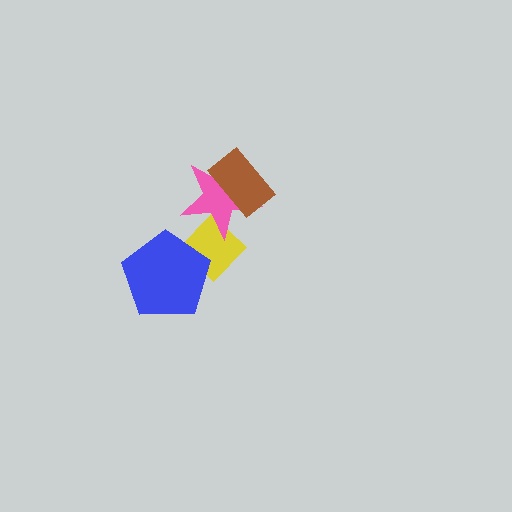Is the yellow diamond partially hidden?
Yes, it is partially covered by another shape.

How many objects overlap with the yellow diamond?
2 objects overlap with the yellow diamond.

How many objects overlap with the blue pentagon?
1 object overlaps with the blue pentagon.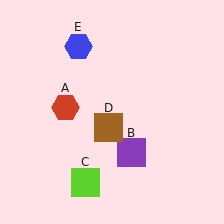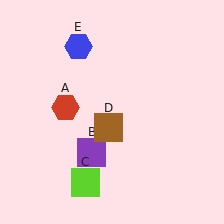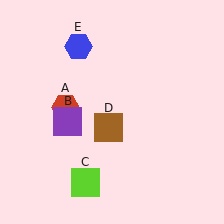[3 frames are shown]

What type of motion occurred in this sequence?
The purple square (object B) rotated clockwise around the center of the scene.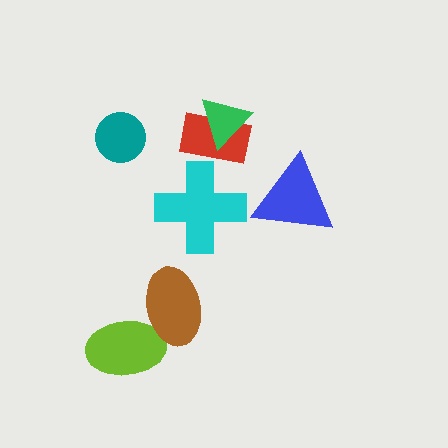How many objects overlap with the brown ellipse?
1 object overlaps with the brown ellipse.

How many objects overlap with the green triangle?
1 object overlaps with the green triangle.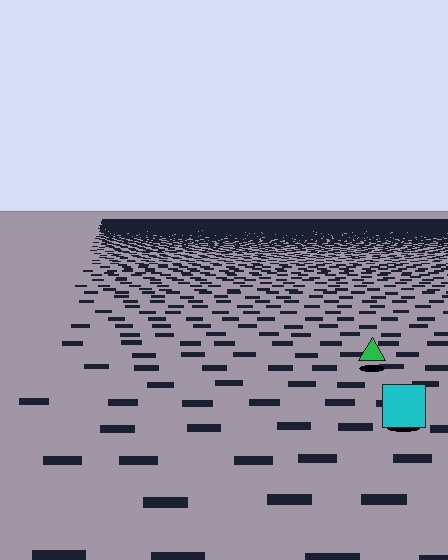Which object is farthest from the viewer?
The green triangle is farthest from the viewer. It appears smaller and the ground texture around it is denser.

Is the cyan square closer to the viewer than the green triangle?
Yes. The cyan square is closer — you can tell from the texture gradient: the ground texture is coarser near it.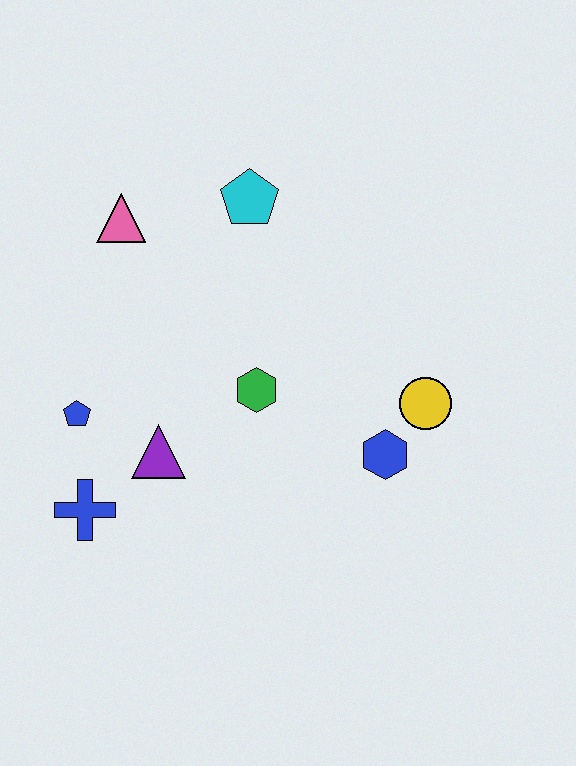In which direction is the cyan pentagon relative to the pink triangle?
The cyan pentagon is to the right of the pink triangle.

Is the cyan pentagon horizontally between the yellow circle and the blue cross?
Yes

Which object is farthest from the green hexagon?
The pink triangle is farthest from the green hexagon.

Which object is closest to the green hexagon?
The purple triangle is closest to the green hexagon.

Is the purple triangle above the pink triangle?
No